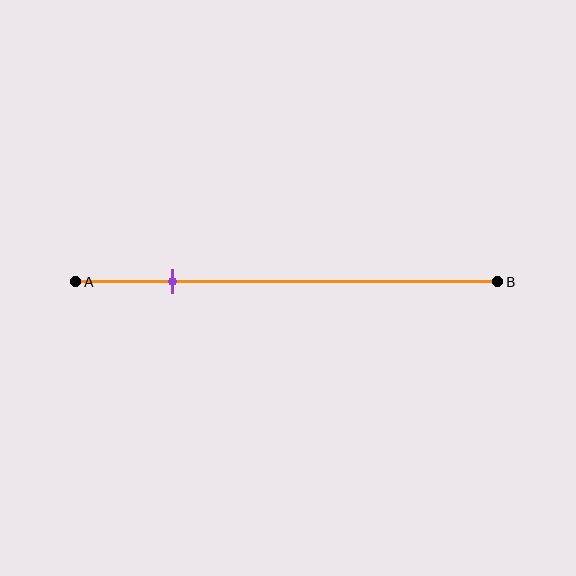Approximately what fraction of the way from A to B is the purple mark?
The purple mark is approximately 25% of the way from A to B.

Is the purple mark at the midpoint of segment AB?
No, the mark is at about 25% from A, not at the 50% midpoint.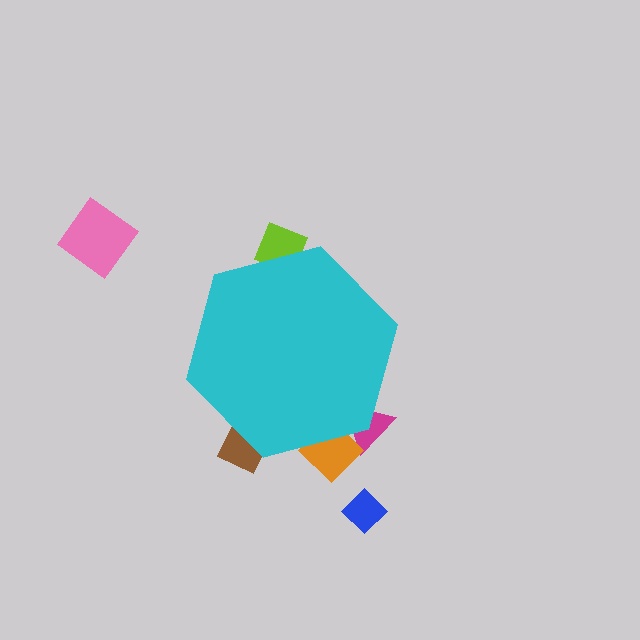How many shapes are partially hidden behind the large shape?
4 shapes are partially hidden.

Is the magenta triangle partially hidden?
Yes, the magenta triangle is partially hidden behind the cyan hexagon.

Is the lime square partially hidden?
Yes, the lime square is partially hidden behind the cyan hexagon.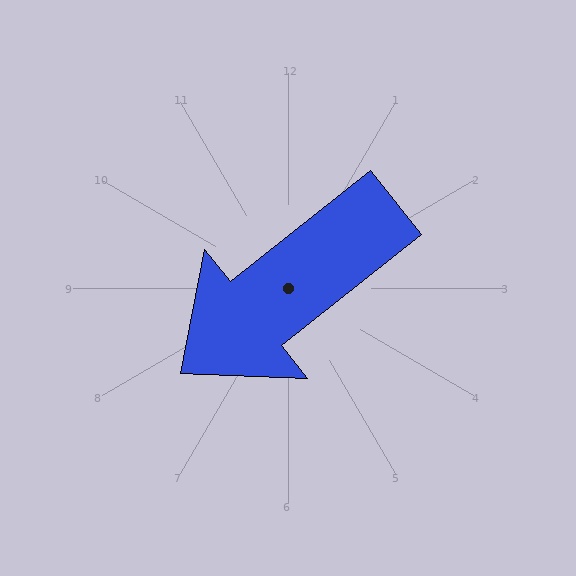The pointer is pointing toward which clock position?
Roughly 8 o'clock.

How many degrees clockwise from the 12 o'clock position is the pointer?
Approximately 232 degrees.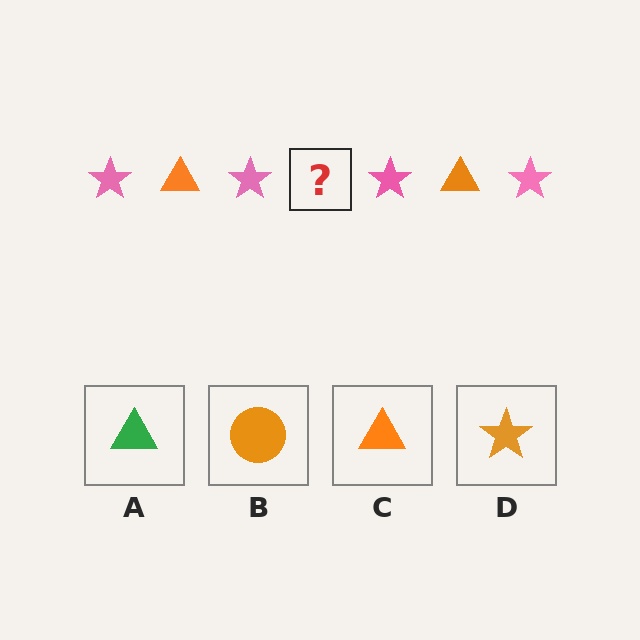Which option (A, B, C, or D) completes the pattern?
C.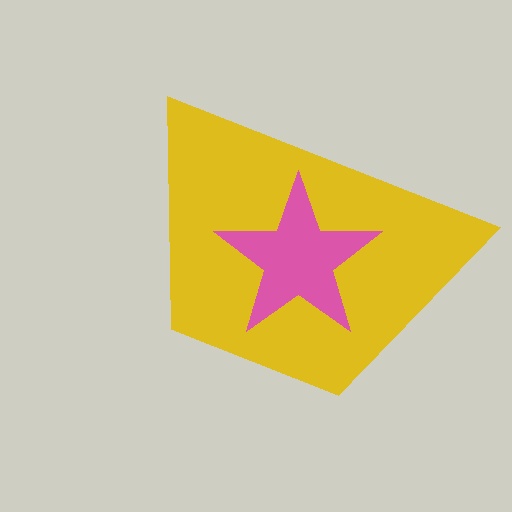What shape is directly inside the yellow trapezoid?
The pink star.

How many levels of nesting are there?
2.